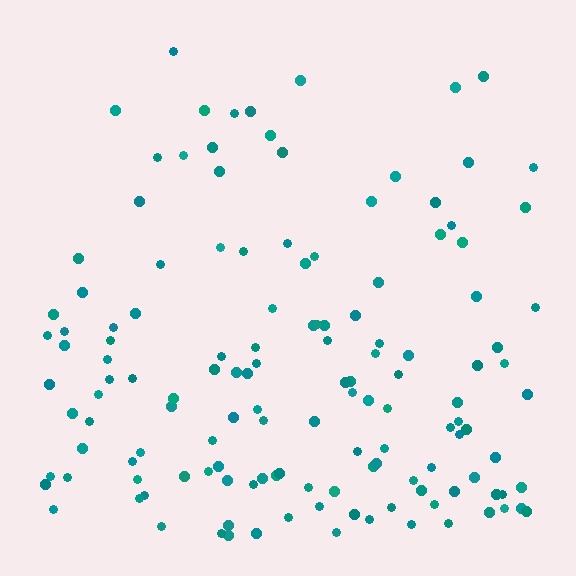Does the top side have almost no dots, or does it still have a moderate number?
Still a moderate number, just noticeably fewer than the bottom.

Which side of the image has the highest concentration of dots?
The bottom.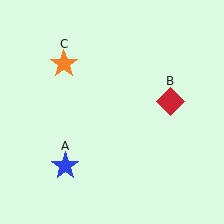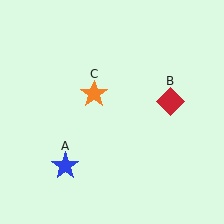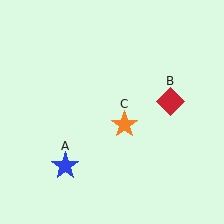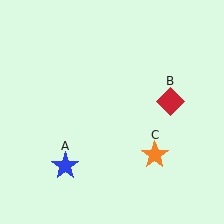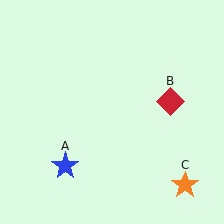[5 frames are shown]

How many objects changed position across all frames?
1 object changed position: orange star (object C).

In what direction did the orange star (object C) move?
The orange star (object C) moved down and to the right.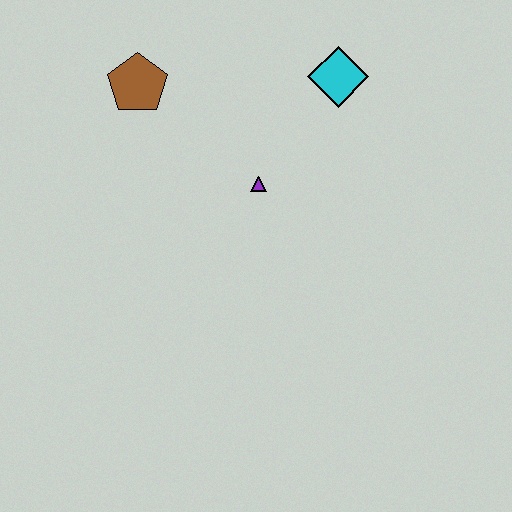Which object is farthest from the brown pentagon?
The cyan diamond is farthest from the brown pentagon.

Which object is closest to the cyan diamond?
The purple triangle is closest to the cyan diamond.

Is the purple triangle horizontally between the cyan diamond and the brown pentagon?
Yes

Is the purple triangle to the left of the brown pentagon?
No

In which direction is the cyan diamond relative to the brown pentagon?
The cyan diamond is to the right of the brown pentagon.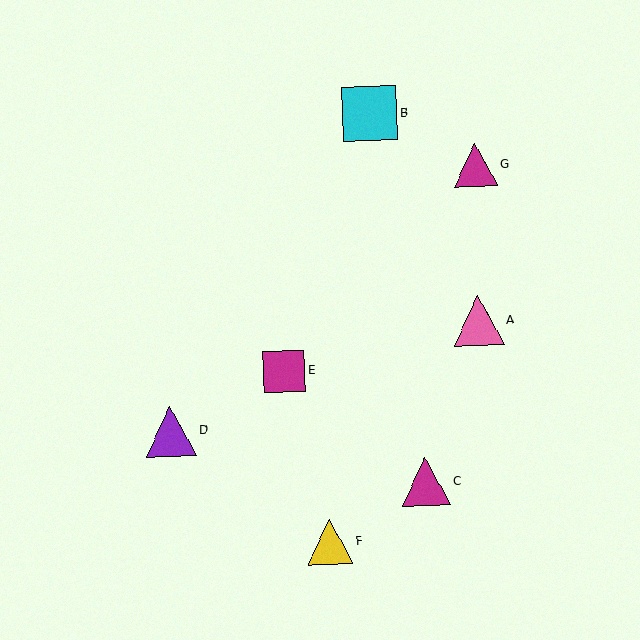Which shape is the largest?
The cyan square (labeled B) is the largest.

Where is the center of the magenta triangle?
The center of the magenta triangle is at (475, 165).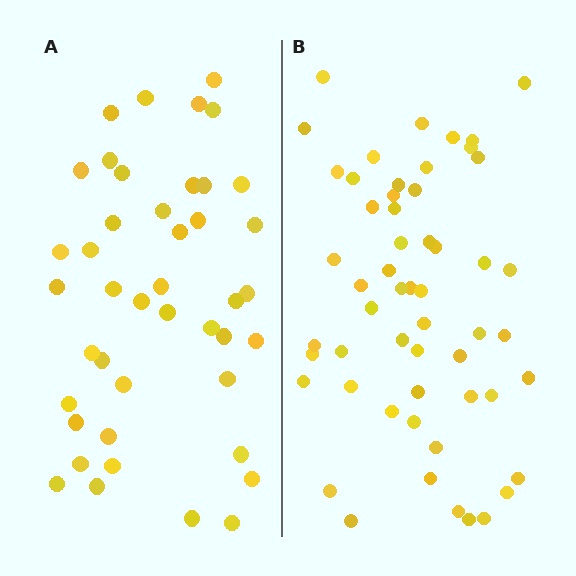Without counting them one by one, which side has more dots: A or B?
Region B (the right region) has more dots.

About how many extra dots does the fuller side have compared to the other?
Region B has roughly 12 or so more dots than region A.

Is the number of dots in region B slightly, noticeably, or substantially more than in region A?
Region B has noticeably more, but not dramatically so. The ratio is roughly 1.3 to 1.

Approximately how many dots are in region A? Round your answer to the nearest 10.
About 40 dots. (The exact count is 43, which rounds to 40.)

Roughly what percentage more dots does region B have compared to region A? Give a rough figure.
About 30% more.